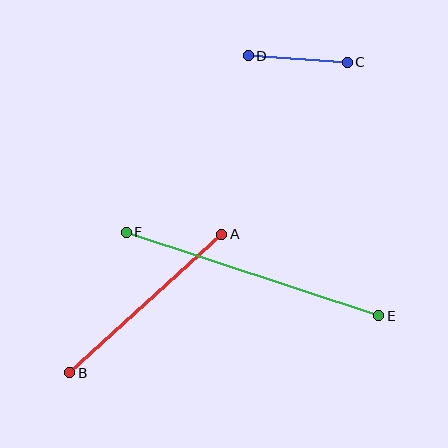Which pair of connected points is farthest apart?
Points E and F are farthest apart.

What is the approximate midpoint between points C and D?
The midpoint is at approximately (298, 59) pixels.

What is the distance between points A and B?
The distance is approximately 206 pixels.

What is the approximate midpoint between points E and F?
The midpoint is at approximately (252, 274) pixels.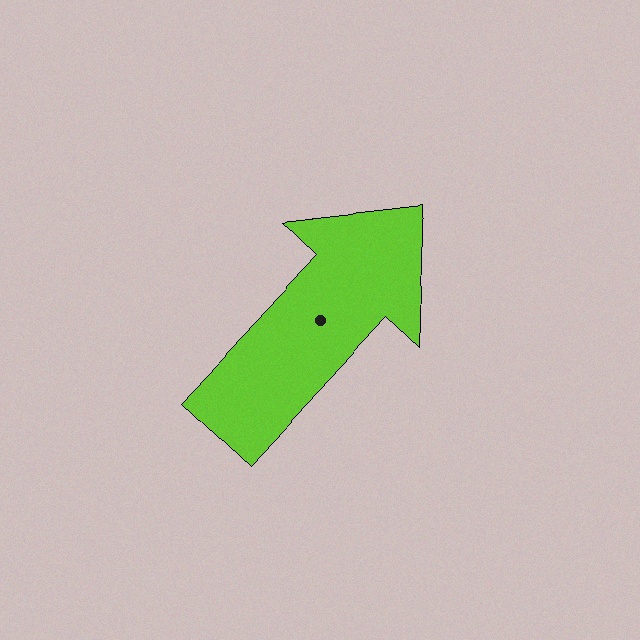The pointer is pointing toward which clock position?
Roughly 1 o'clock.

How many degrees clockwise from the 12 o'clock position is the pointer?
Approximately 43 degrees.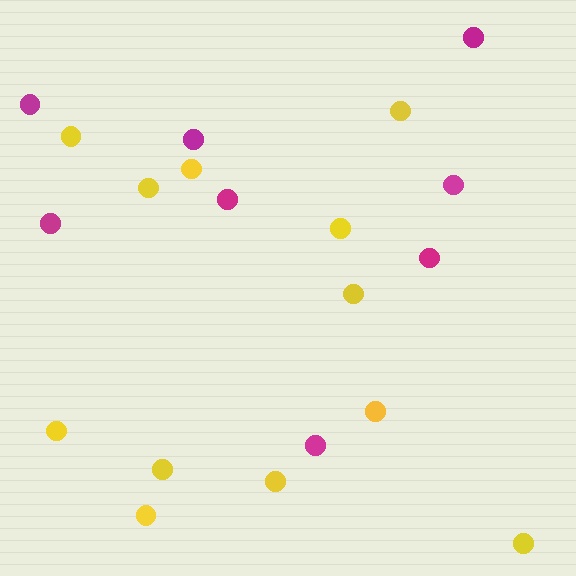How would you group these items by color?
There are 2 groups: one group of yellow circles (12) and one group of magenta circles (8).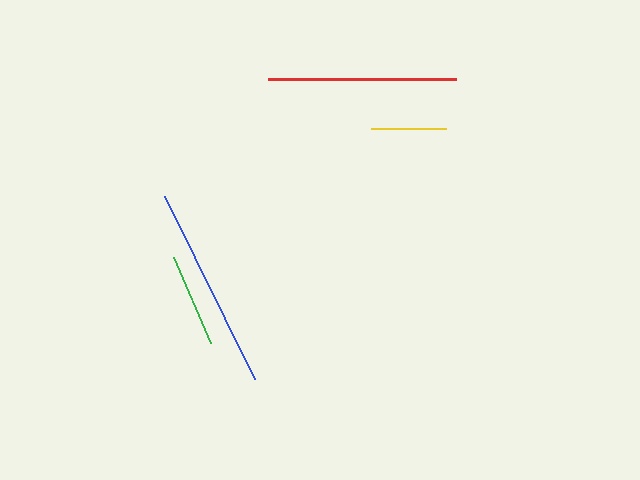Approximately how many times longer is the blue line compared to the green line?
The blue line is approximately 2.2 times the length of the green line.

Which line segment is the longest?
The blue line is the longest at approximately 204 pixels.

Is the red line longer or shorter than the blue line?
The blue line is longer than the red line.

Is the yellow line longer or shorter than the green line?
The green line is longer than the yellow line.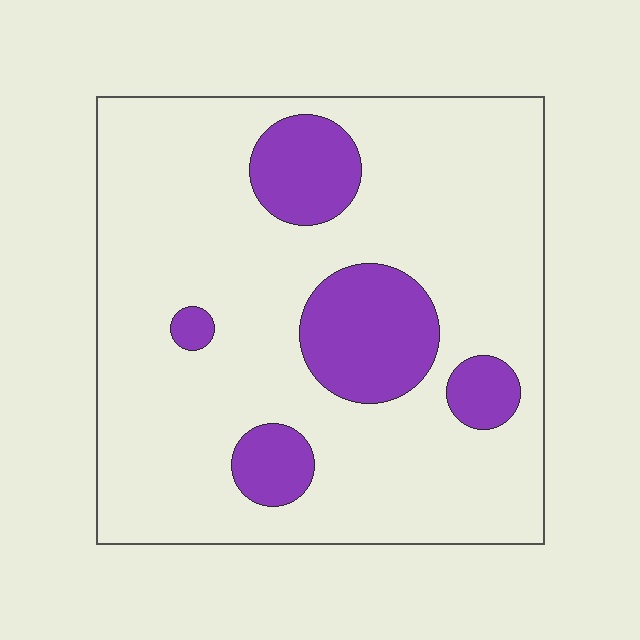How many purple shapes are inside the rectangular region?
5.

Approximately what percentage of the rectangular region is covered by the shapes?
Approximately 20%.